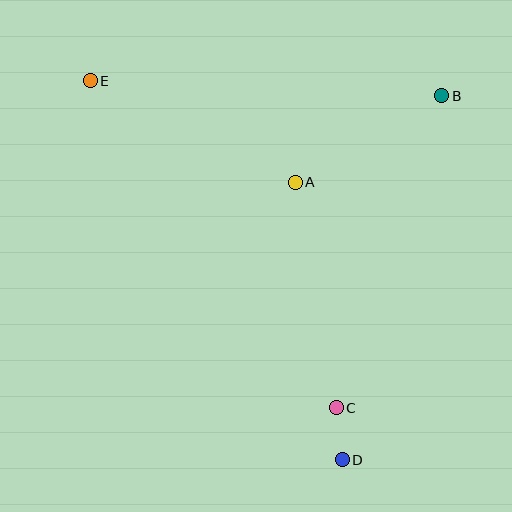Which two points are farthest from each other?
Points D and E are farthest from each other.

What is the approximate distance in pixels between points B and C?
The distance between B and C is approximately 329 pixels.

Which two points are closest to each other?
Points C and D are closest to each other.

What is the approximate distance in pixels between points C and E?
The distance between C and E is approximately 409 pixels.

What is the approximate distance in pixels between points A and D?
The distance between A and D is approximately 281 pixels.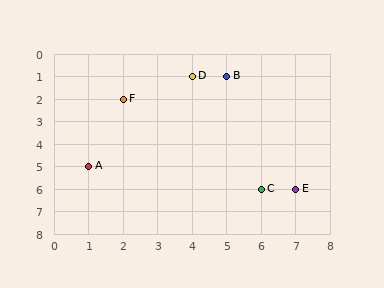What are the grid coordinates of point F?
Point F is at grid coordinates (2, 2).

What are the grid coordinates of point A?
Point A is at grid coordinates (1, 5).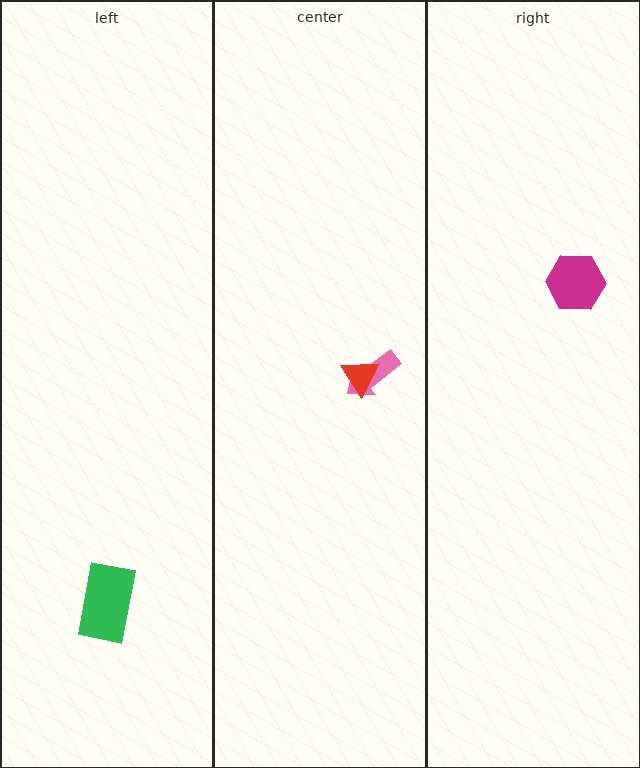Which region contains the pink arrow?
The center region.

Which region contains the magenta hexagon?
The right region.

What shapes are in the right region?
The magenta hexagon.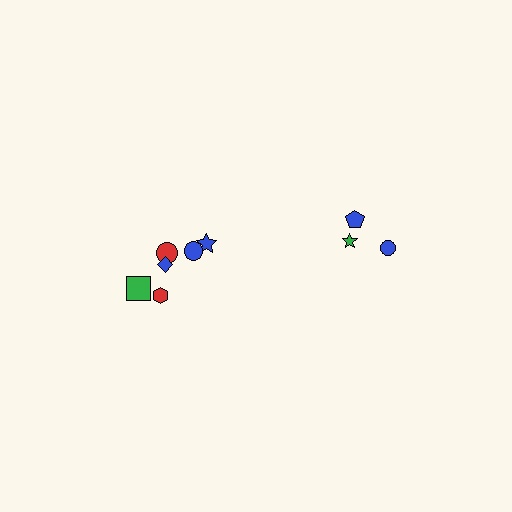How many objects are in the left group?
There are 6 objects.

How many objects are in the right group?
There are 3 objects.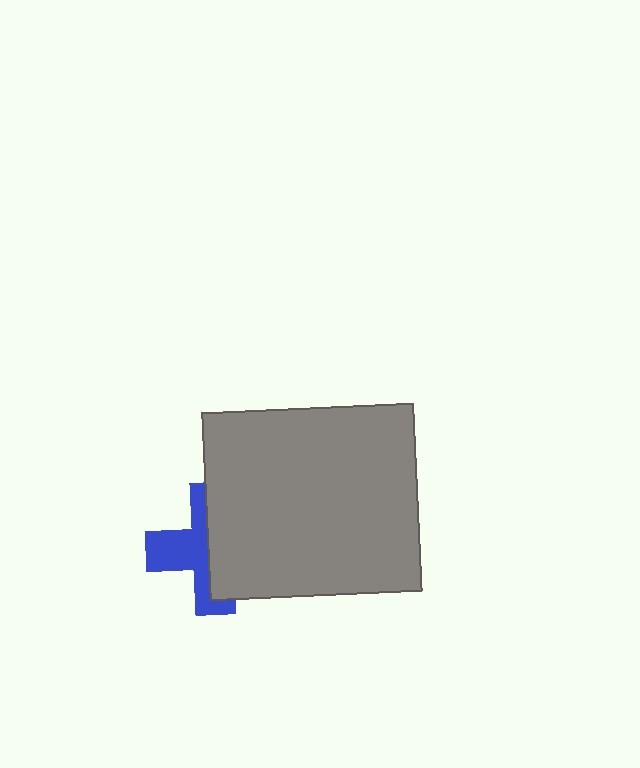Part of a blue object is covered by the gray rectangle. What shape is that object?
It is a cross.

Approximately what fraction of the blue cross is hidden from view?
Roughly 54% of the blue cross is hidden behind the gray rectangle.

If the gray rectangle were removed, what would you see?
You would see the complete blue cross.